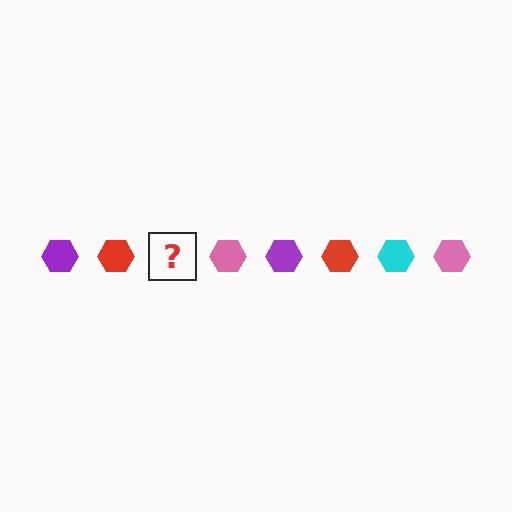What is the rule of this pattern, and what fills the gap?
The rule is that the pattern cycles through purple, red, cyan, pink hexagons. The gap should be filled with a cyan hexagon.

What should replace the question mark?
The question mark should be replaced with a cyan hexagon.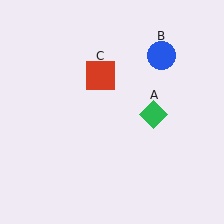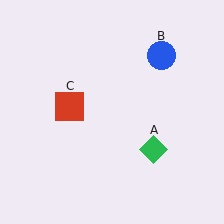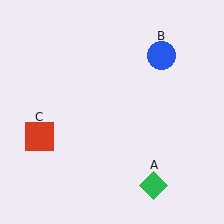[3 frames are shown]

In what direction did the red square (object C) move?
The red square (object C) moved down and to the left.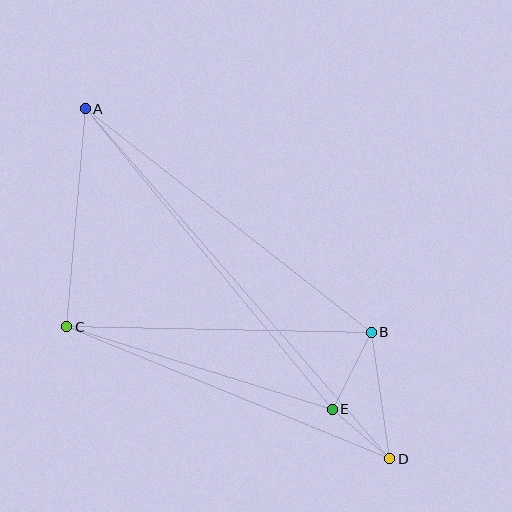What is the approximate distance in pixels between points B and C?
The distance between B and C is approximately 305 pixels.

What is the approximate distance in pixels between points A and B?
The distance between A and B is approximately 363 pixels.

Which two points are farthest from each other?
Points A and D are farthest from each other.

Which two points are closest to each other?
Points D and E are closest to each other.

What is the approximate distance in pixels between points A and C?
The distance between A and C is approximately 219 pixels.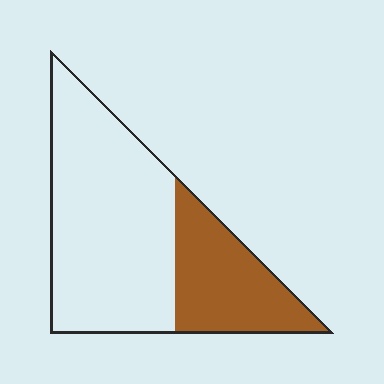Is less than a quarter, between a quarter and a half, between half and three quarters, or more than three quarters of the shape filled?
Between a quarter and a half.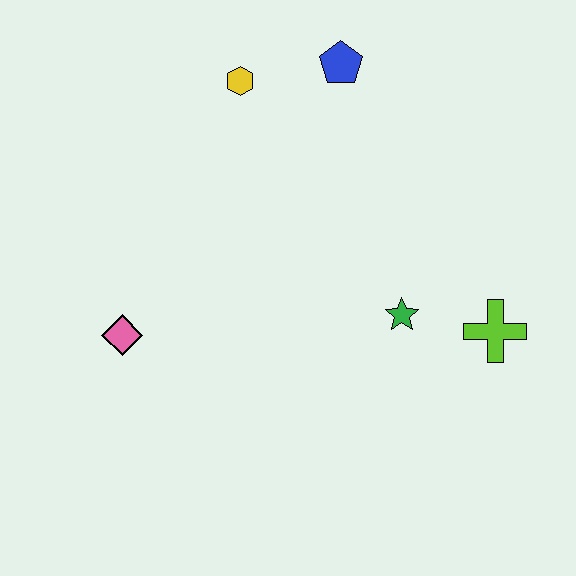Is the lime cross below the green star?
Yes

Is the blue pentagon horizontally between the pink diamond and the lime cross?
Yes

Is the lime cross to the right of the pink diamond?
Yes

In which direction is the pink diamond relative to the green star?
The pink diamond is to the left of the green star.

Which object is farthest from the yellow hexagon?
The lime cross is farthest from the yellow hexagon.